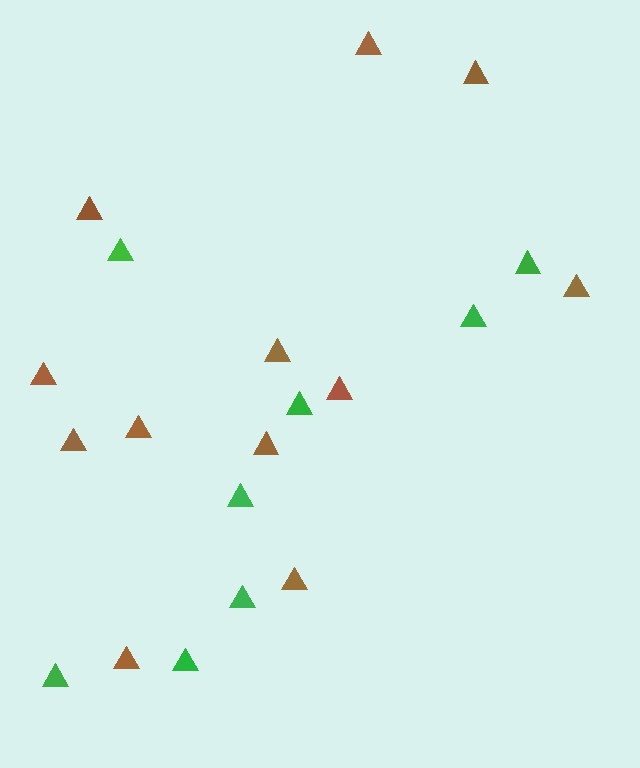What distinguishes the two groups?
There are 2 groups: one group of brown triangles (12) and one group of green triangles (8).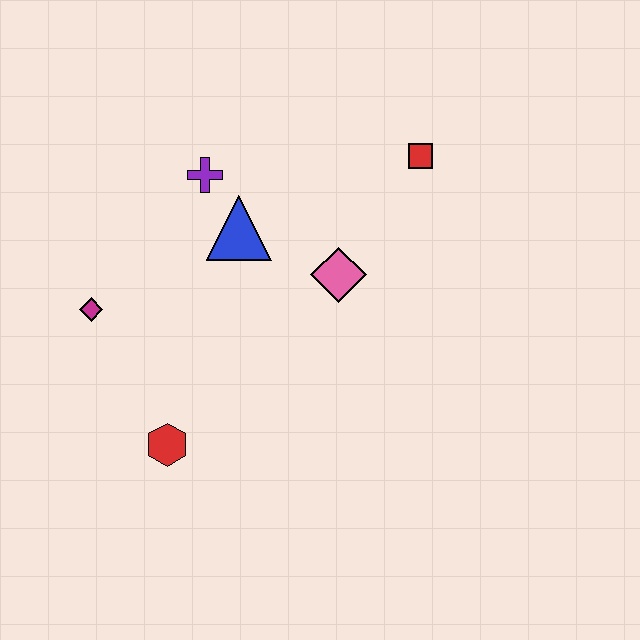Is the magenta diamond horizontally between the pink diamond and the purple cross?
No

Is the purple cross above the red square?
No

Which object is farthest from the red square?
The red hexagon is farthest from the red square.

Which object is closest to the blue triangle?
The purple cross is closest to the blue triangle.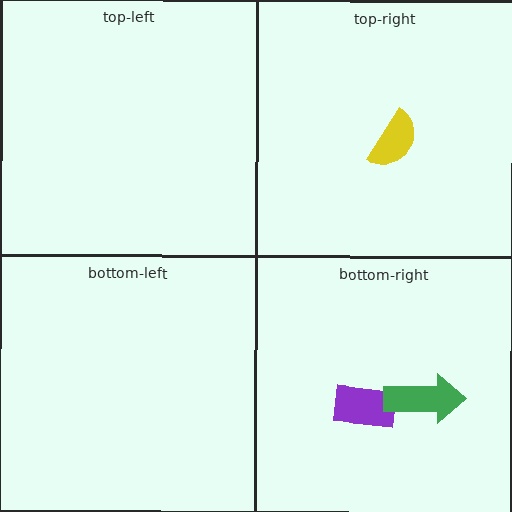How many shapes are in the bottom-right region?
2.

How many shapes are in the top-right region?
1.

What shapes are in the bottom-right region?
The purple rectangle, the green arrow.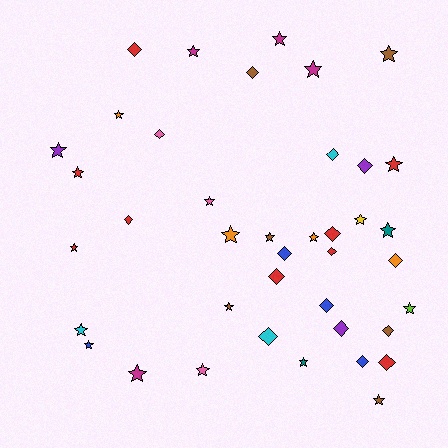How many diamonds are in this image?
There are 17 diamonds.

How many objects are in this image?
There are 40 objects.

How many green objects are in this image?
There are no green objects.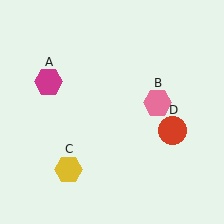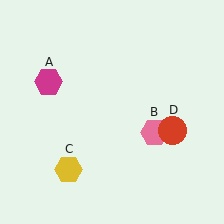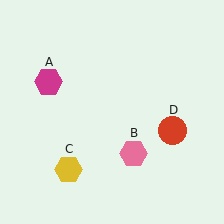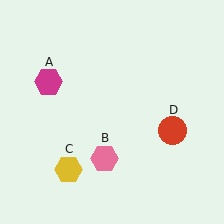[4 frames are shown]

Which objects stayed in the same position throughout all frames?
Magenta hexagon (object A) and yellow hexagon (object C) and red circle (object D) remained stationary.